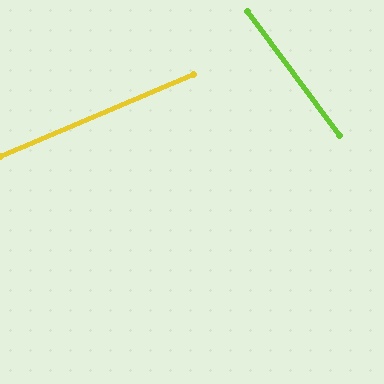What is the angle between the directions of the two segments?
Approximately 76 degrees.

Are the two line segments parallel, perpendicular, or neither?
Neither parallel nor perpendicular — they differ by about 76°.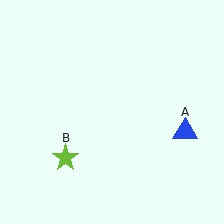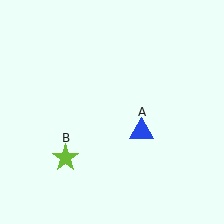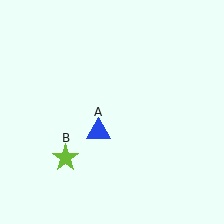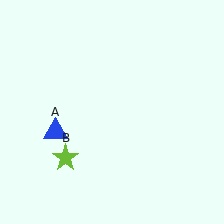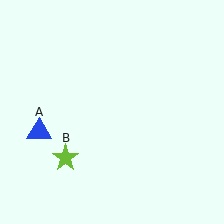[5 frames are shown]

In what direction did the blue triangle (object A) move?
The blue triangle (object A) moved left.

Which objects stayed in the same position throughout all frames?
Lime star (object B) remained stationary.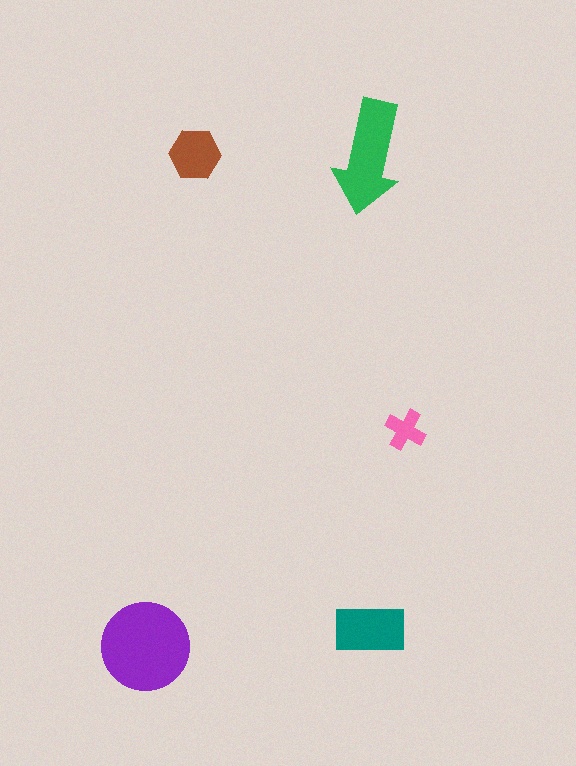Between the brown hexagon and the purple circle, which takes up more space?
The purple circle.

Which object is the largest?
The purple circle.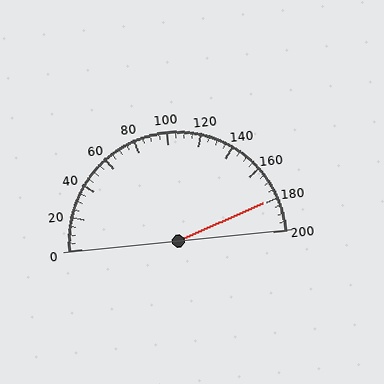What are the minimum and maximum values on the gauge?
The gauge ranges from 0 to 200.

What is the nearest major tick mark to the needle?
The nearest major tick mark is 180.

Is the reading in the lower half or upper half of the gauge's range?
The reading is in the upper half of the range (0 to 200).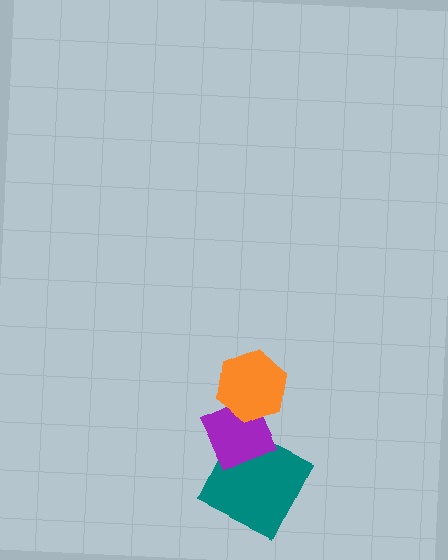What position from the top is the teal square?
The teal square is 3rd from the top.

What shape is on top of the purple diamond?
The orange hexagon is on top of the purple diamond.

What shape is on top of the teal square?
The purple diamond is on top of the teal square.